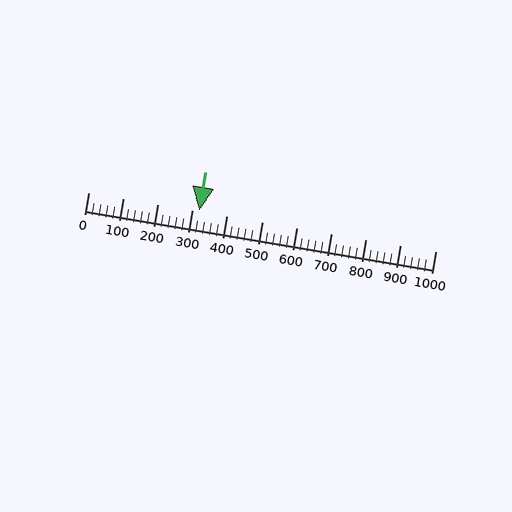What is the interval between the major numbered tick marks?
The major tick marks are spaced 100 units apart.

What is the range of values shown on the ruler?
The ruler shows values from 0 to 1000.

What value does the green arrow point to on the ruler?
The green arrow points to approximately 320.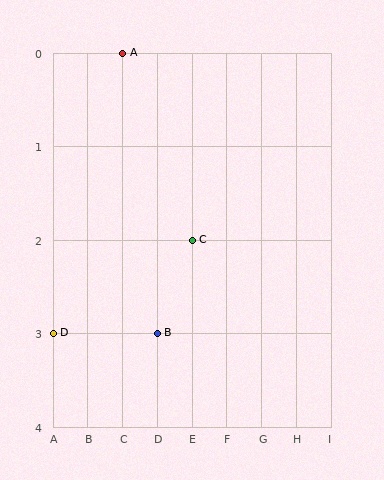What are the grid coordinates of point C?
Point C is at grid coordinates (E, 2).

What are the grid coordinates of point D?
Point D is at grid coordinates (A, 3).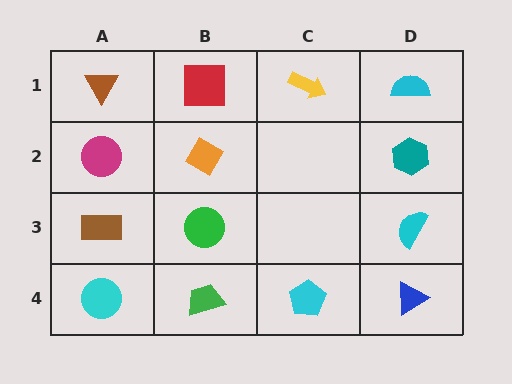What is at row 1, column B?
A red square.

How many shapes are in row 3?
3 shapes.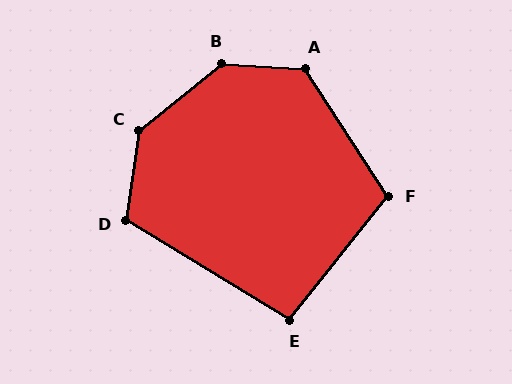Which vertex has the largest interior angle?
B, at approximately 138 degrees.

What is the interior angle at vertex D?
Approximately 114 degrees (obtuse).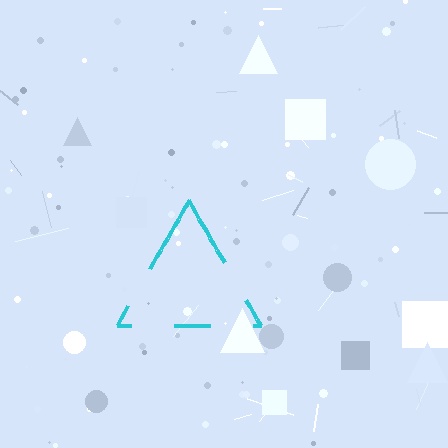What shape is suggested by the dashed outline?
The dashed outline suggests a triangle.